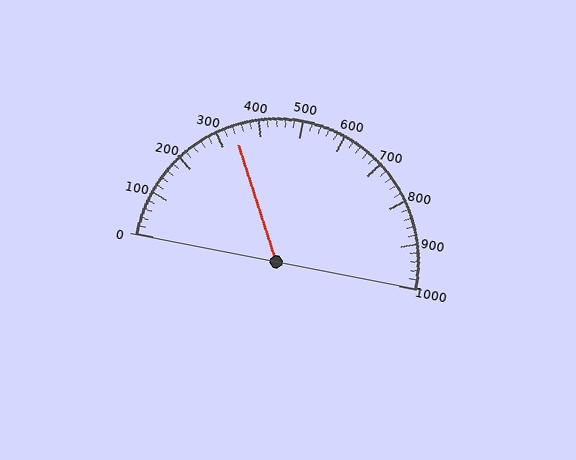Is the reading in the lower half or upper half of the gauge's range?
The reading is in the lower half of the range (0 to 1000).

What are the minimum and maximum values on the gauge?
The gauge ranges from 0 to 1000.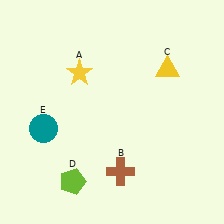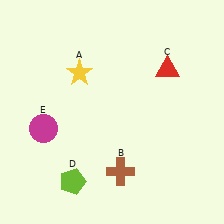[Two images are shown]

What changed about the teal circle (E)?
In Image 1, E is teal. In Image 2, it changed to magenta.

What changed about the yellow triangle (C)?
In Image 1, C is yellow. In Image 2, it changed to red.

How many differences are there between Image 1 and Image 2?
There are 2 differences between the two images.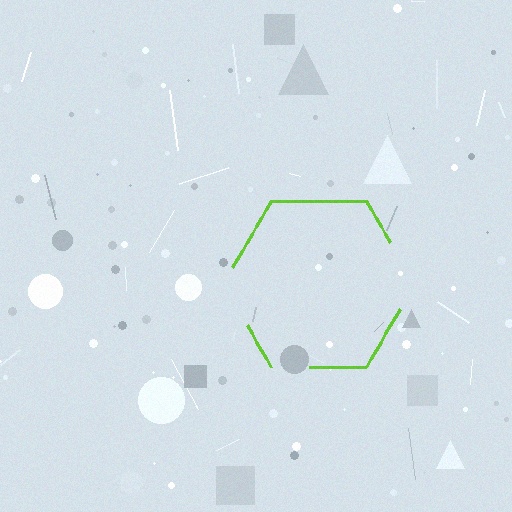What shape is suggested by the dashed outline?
The dashed outline suggests a hexagon.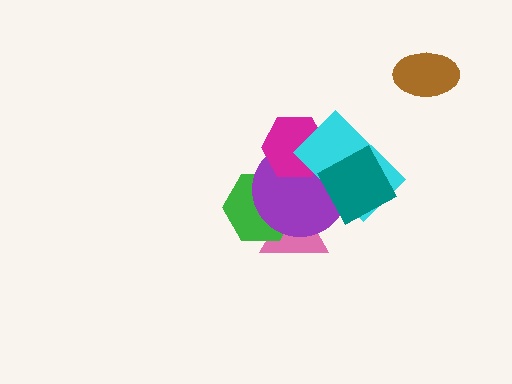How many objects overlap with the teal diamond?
2 objects overlap with the teal diamond.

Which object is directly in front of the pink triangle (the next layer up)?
The green hexagon is directly in front of the pink triangle.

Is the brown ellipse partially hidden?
No, no other shape covers it.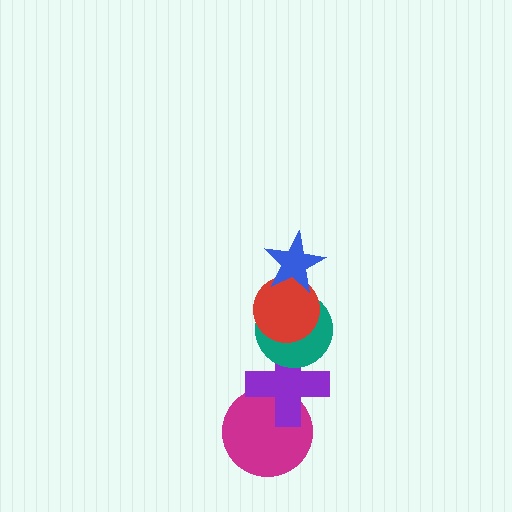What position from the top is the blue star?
The blue star is 1st from the top.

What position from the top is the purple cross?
The purple cross is 4th from the top.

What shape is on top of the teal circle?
The red circle is on top of the teal circle.